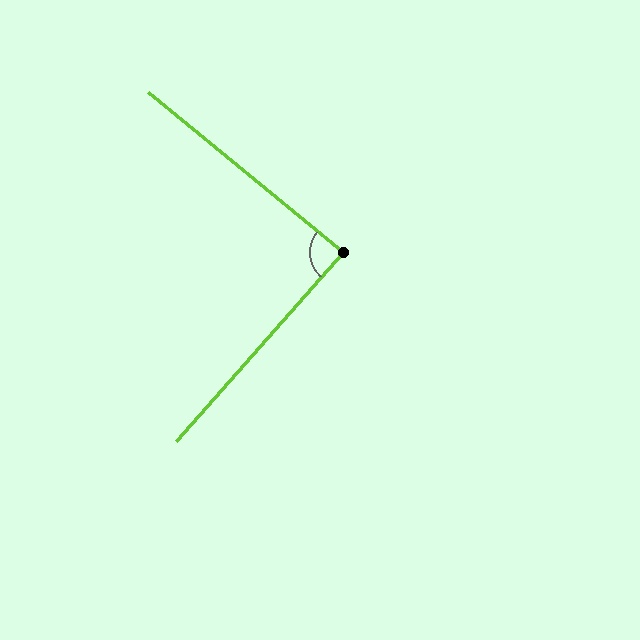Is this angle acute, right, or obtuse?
It is approximately a right angle.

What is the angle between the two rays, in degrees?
Approximately 88 degrees.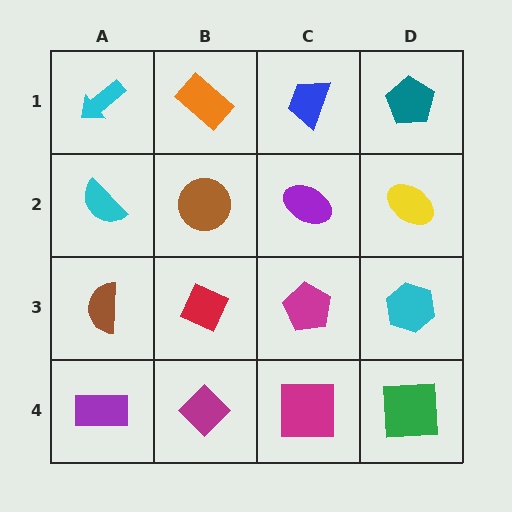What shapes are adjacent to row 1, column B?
A brown circle (row 2, column B), a cyan arrow (row 1, column A), a blue trapezoid (row 1, column C).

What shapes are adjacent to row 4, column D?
A cyan hexagon (row 3, column D), a magenta square (row 4, column C).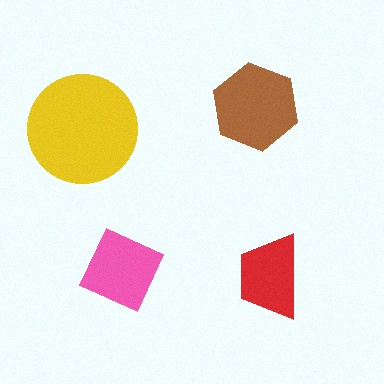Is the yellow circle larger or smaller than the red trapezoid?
Larger.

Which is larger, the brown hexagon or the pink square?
The brown hexagon.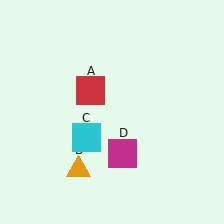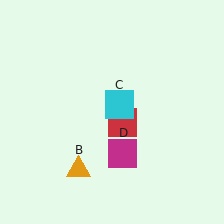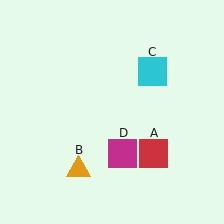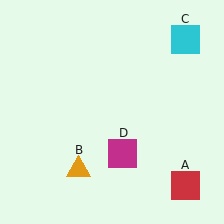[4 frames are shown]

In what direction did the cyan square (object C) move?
The cyan square (object C) moved up and to the right.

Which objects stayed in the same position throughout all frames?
Orange triangle (object B) and magenta square (object D) remained stationary.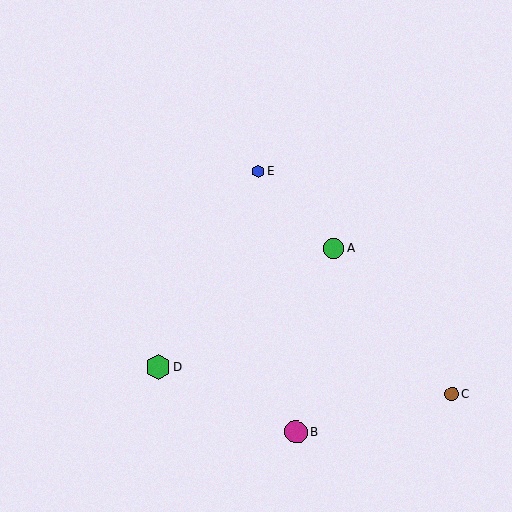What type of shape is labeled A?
Shape A is a green circle.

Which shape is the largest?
The green hexagon (labeled D) is the largest.